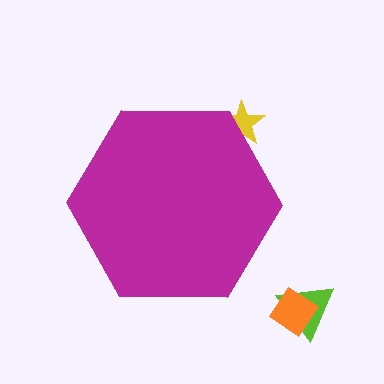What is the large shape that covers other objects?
A magenta hexagon.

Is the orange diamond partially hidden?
No, the orange diamond is fully visible.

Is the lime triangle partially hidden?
No, the lime triangle is fully visible.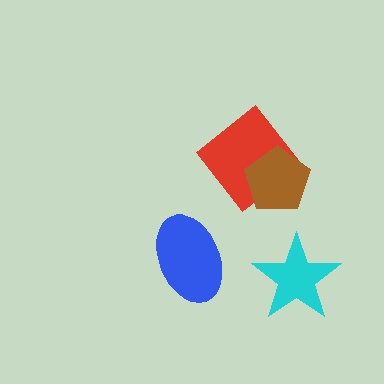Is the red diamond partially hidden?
Yes, it is partially covered by another shape.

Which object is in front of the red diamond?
The brown pentagon is in front of the red diamond.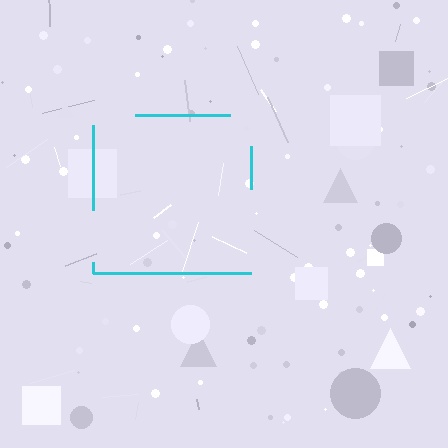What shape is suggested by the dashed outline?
The dashed outline suggests a square.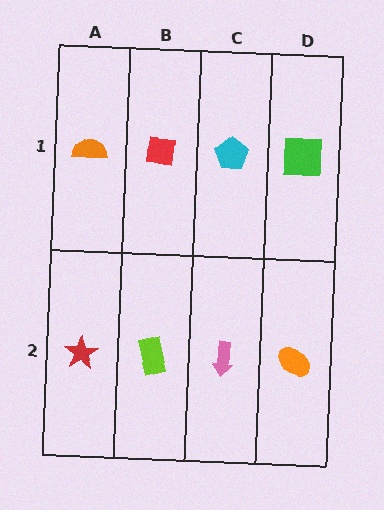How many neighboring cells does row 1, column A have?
2.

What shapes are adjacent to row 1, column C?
A pink arrow (row 2, column C), a red square (row 1, column B), a green square (row 1, column D).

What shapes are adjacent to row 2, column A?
An orange semicircle (row 1, column A), a lime rectangle (row 2, column B).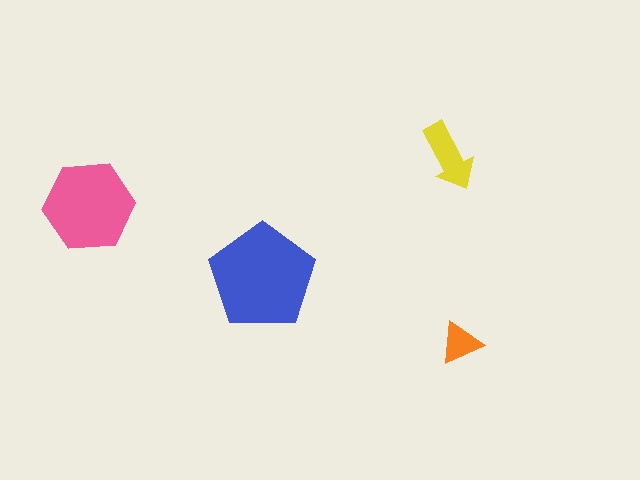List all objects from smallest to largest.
The orange triangle, the yellow arrow, the pink hexagon, the blue pentagon.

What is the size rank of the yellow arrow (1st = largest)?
3rd.